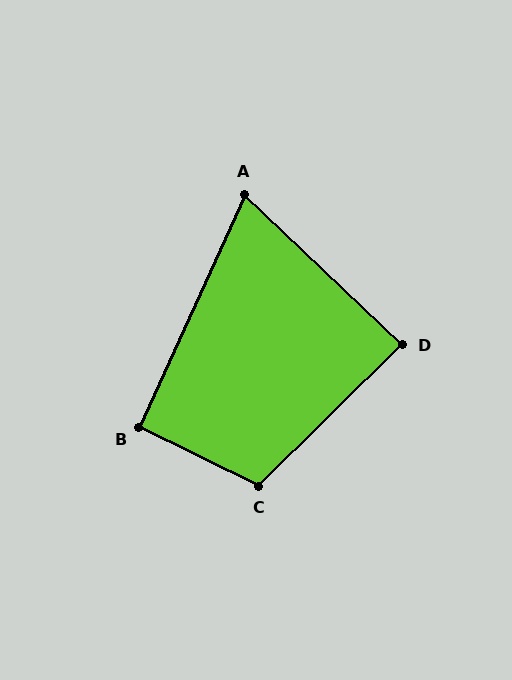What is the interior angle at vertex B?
Approximately 92 degrees (approximately right).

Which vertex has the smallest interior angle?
A, at approximately 71 degrees.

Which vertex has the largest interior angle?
C, at approximately 109 degrees.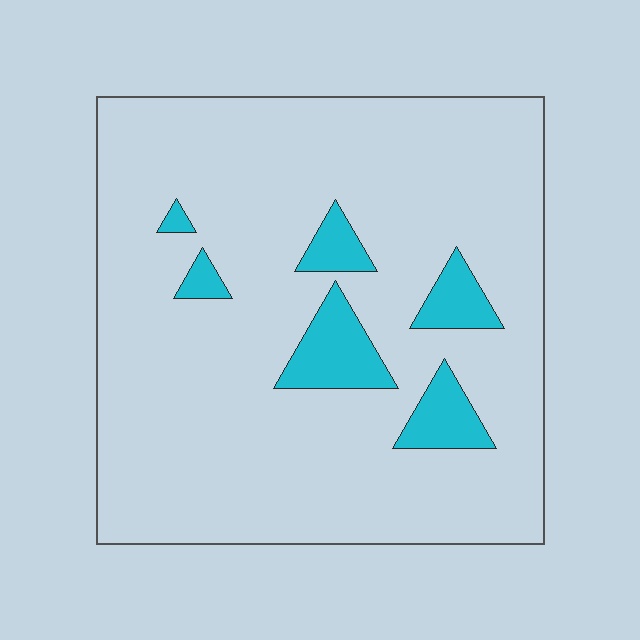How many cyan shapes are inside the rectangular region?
6.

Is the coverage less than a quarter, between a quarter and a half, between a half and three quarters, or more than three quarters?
Less than a quarter.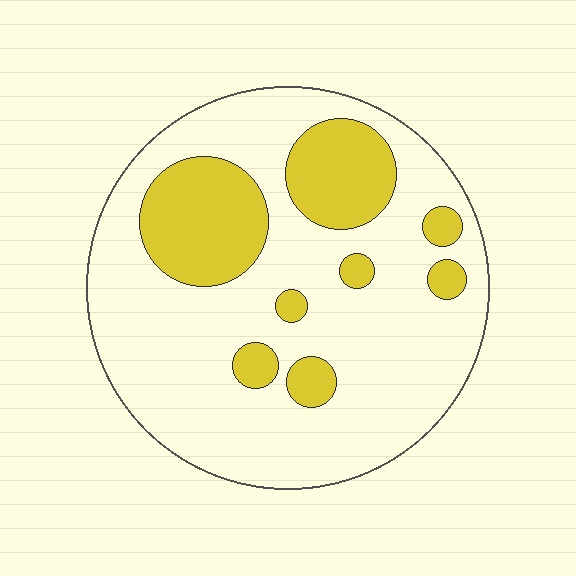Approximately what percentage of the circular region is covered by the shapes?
Approximately 25%.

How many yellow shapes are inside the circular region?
8.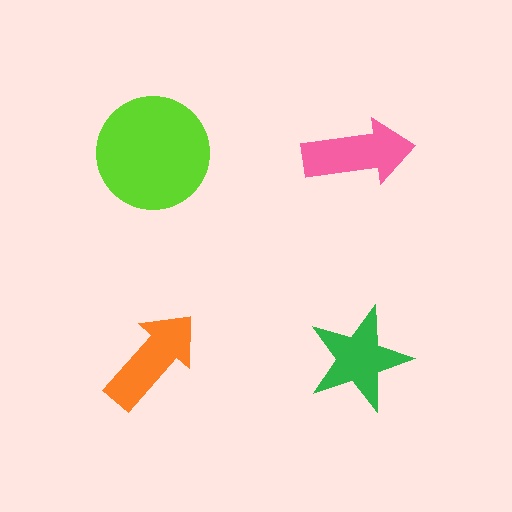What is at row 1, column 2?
A pink arrow.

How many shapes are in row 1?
2 shapes.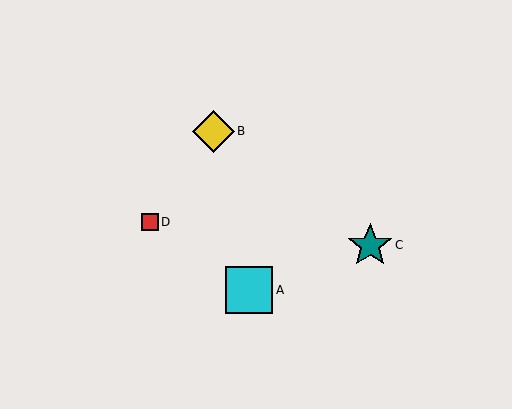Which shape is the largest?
The cyan square (labeled A) is the largest.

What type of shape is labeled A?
Shape A is a cyan square.